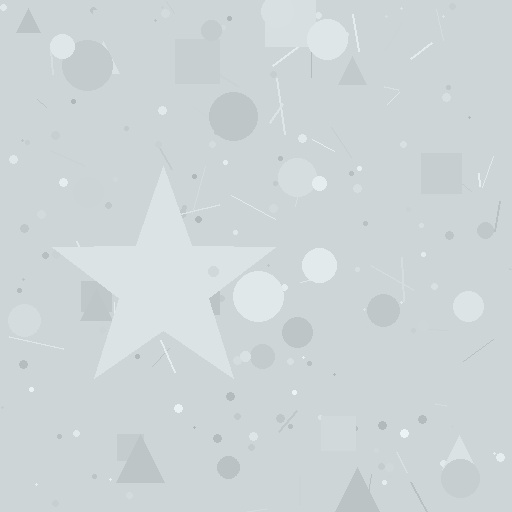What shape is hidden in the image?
A star is hidden in the image.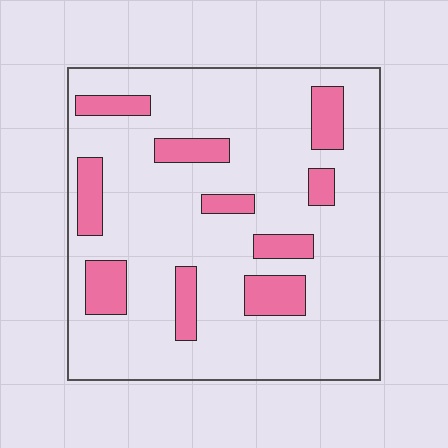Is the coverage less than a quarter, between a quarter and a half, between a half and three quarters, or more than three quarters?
Less than a quarter.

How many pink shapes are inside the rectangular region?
10.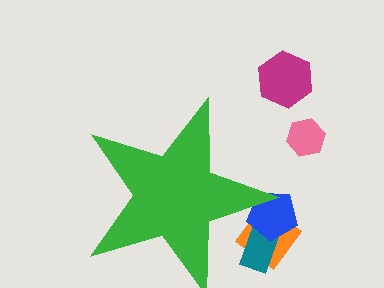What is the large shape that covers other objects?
A green star.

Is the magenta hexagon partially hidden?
No, the magenta hexagon is fully visible.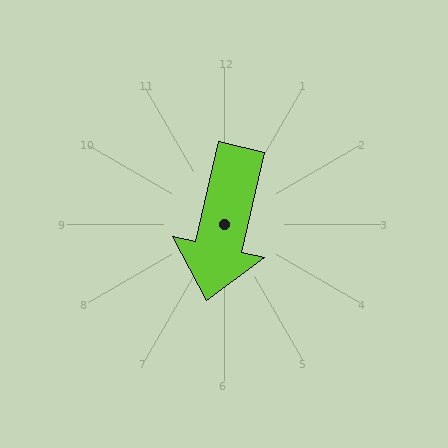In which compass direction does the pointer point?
South.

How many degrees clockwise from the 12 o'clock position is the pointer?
Approximately 193 degrees.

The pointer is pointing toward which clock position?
Roughly 6 o'clock.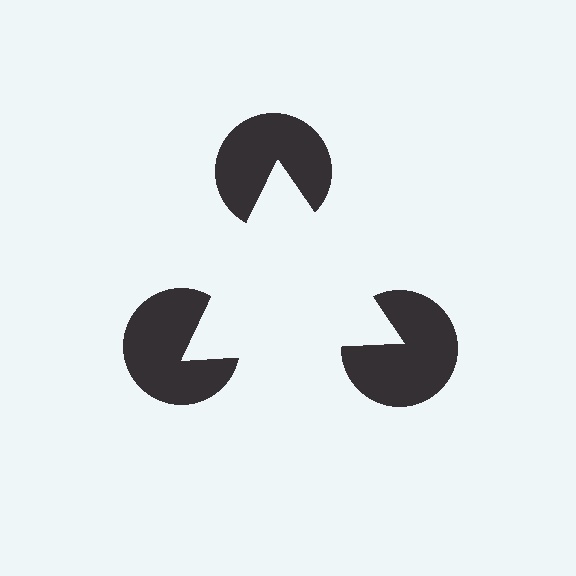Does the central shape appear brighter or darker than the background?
It typically appears slightly brighter than the background, even though no actual brightness change is drawn.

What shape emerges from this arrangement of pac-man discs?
An illusory triangle — its edges are inferred from the aligned wedge cuts in the pac-man discs, not physically drawn.